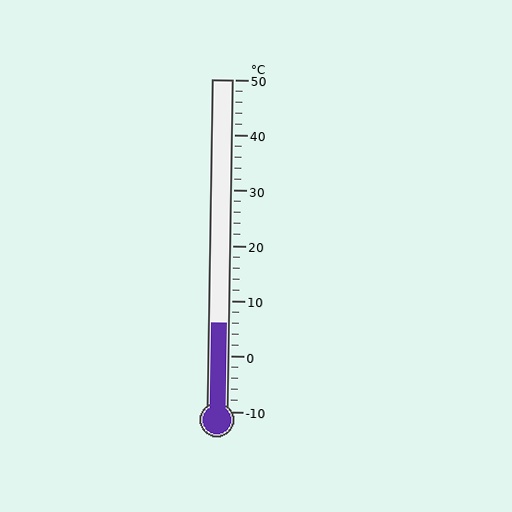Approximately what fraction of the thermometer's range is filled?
The thermometer is filled to approximately 25% of its range.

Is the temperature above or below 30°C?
The temperature is below 30°C.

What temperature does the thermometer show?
The thermometer shows approximately 6°C.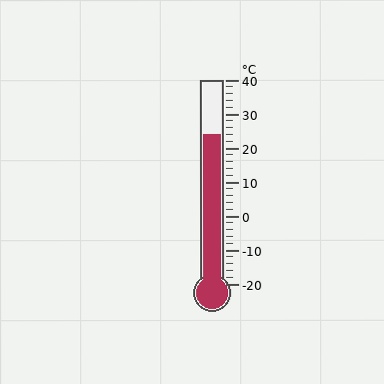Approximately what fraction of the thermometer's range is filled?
The thermometer is filled to approximately 75% of its range.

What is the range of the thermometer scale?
The thermometer scale ranges from -20°C to 40°C.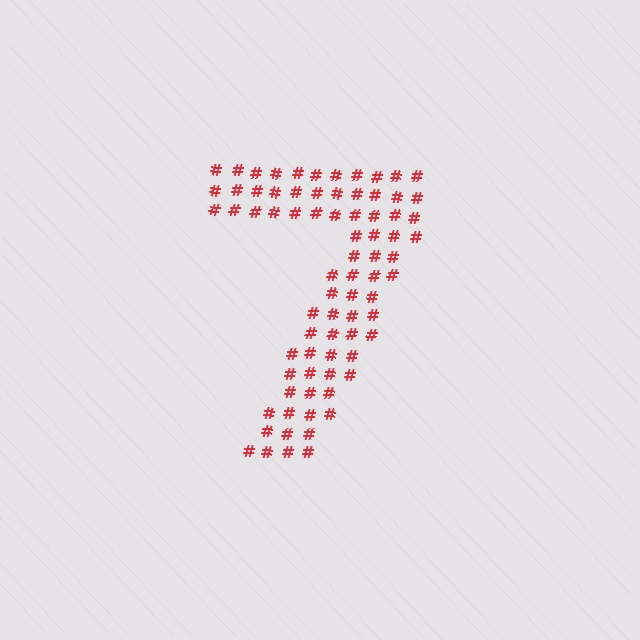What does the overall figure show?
The overall figure shows the digit 7.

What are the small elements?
The small elements are hash symbols.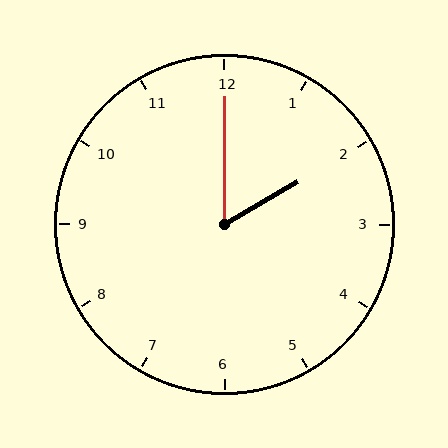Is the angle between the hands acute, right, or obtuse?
It is acute.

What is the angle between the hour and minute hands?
Approximately 60 degrees.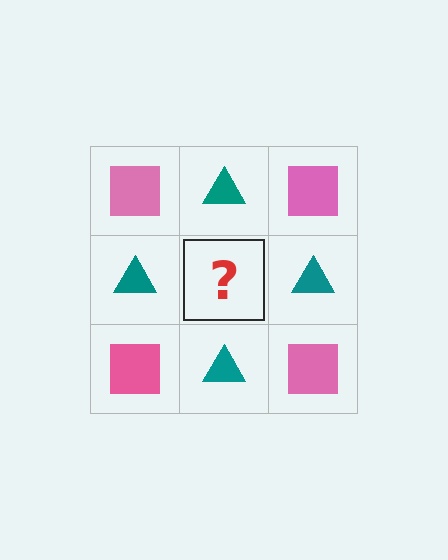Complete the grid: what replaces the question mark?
The question mark should be replaced with a pink square.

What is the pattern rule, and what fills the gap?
The rule is that it alternates pink square and teal triangle in a checkerboard pattern. The gap should be filled with a pink square.